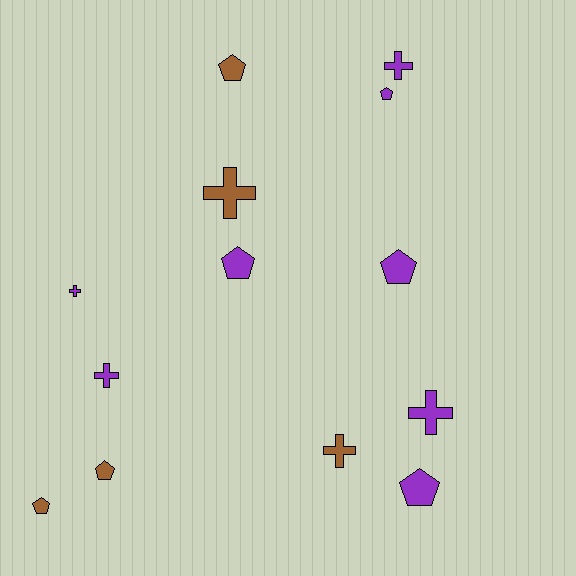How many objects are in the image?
There are 13 objects.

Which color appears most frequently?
Purple, with 8 objects.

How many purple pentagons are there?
There are 4 purple pentagons.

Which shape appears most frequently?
Pentagon, with 7 objects.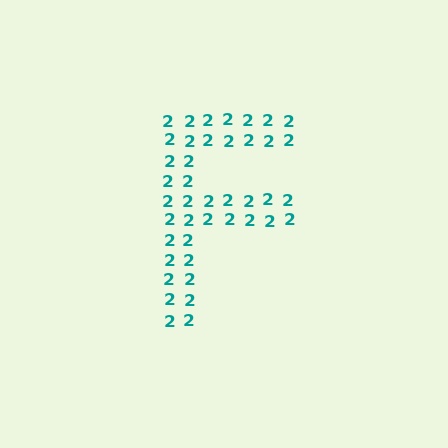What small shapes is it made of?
It is made of small digit 2's.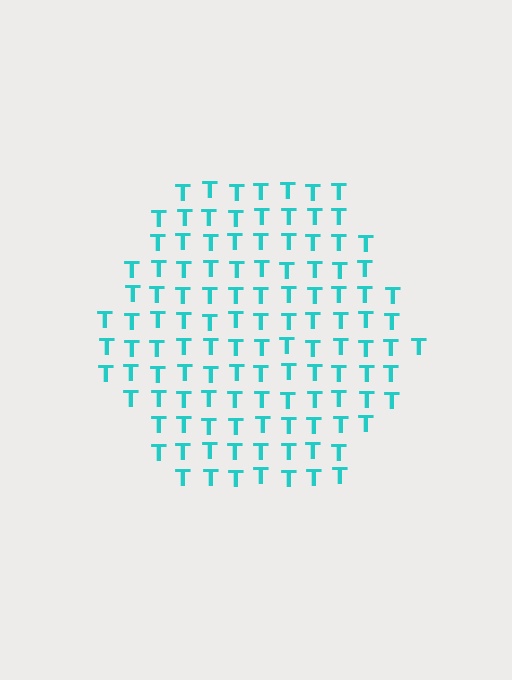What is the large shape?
The large shape is a hexagon.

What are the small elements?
The small elements are letter T's.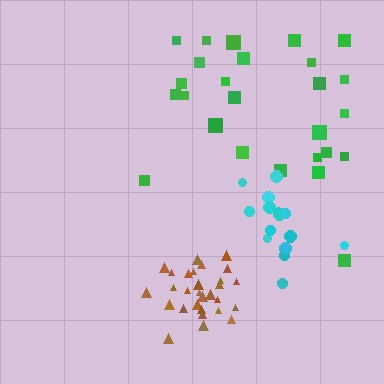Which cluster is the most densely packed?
Brown.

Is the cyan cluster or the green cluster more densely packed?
Cyan.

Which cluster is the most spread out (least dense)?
Green.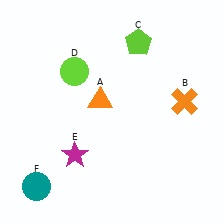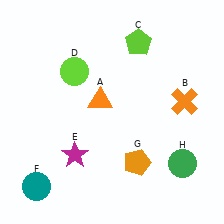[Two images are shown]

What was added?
An orange pentagon (G), a green circle (H) were added in Image 2.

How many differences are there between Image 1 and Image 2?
There are 2 differences between the two images.